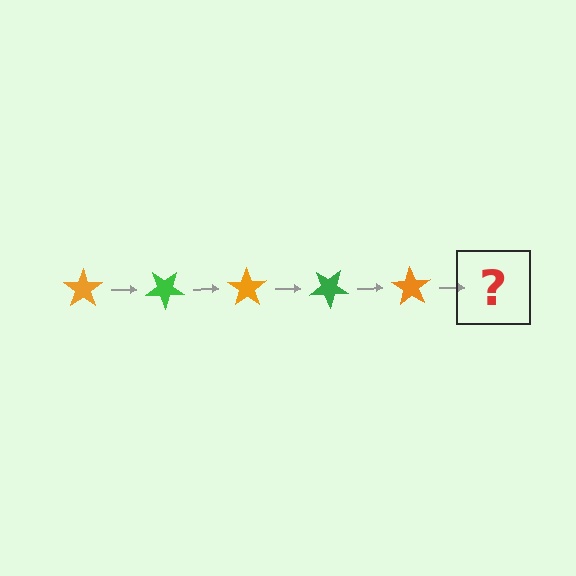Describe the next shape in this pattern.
It should be a green star, rotated 175 degrees from the start.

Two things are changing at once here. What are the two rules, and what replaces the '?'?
The two rules are that it rotates 35 degrees each step and the color cycles through orange and green. The '?' should be a green star, rotated 175 degrees from the start.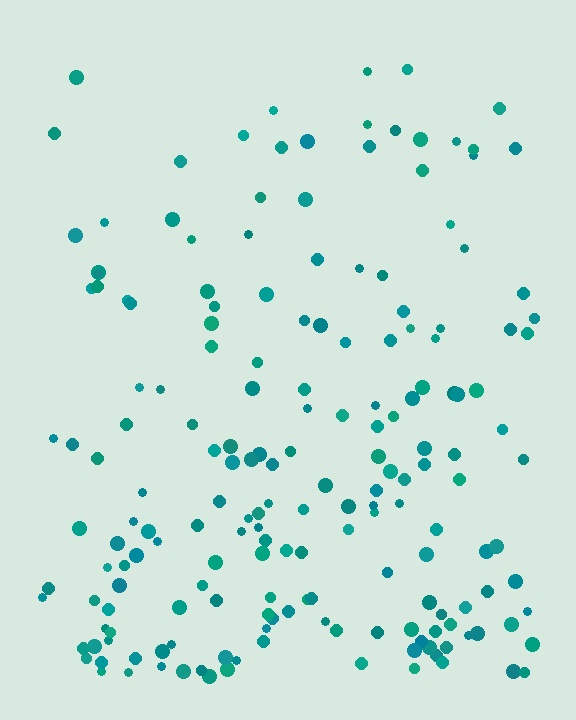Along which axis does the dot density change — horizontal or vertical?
Vertical.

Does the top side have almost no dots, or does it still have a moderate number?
Still a moderate number, just noticeably fewer than the bottom.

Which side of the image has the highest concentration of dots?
The bottom.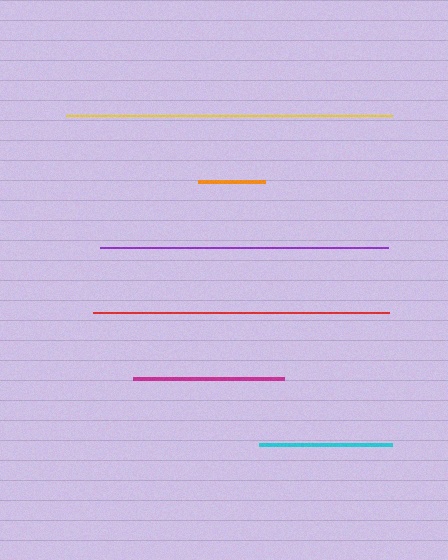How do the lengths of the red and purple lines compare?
The red and purple lines are approximately the same length.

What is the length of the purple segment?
The purple segment is approximately 289 pixels long.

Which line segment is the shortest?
The orange line is the shortest at approximately 67 pixels.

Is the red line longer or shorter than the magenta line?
The red line is longer than the magenta line.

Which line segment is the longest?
The yellow line is the longest at approximately 326 pixels.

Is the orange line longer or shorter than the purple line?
The purple line is longer than the orange line.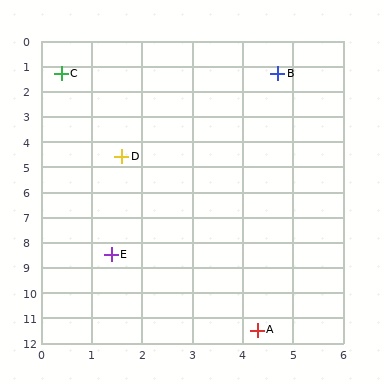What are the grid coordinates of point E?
Point E is at approximately (1.4, 8.5).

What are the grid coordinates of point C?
Point C is at approximately (0.4, 1.3).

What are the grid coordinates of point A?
Point A is at approximately (4.3, 11.5).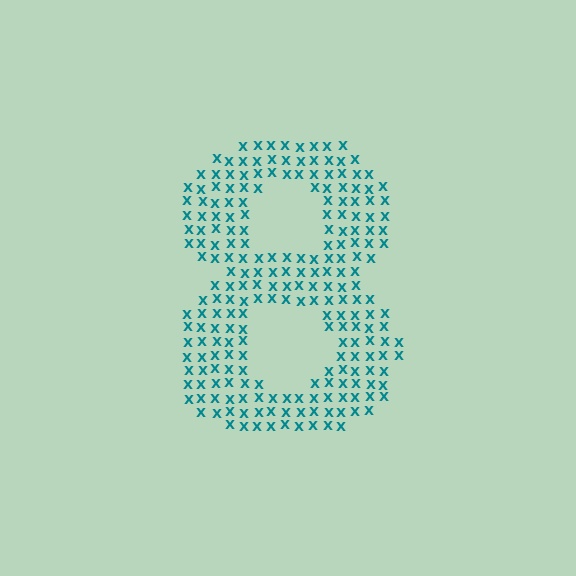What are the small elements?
The small elements are letter X's.